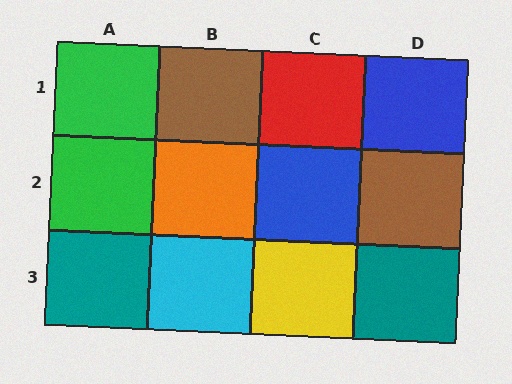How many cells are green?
2 cells are green.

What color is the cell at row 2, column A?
Green.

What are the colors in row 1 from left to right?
Green, brown, red, blue.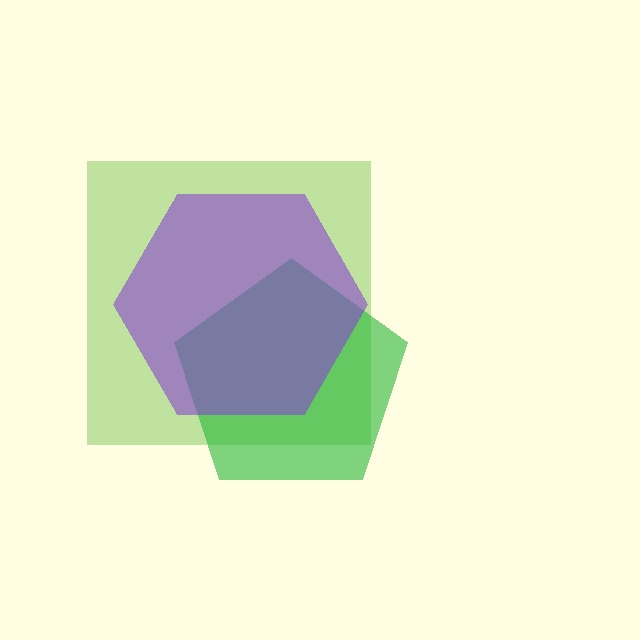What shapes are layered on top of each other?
The layered shapes are: a lime square, a green pentagon, a purple hexagon.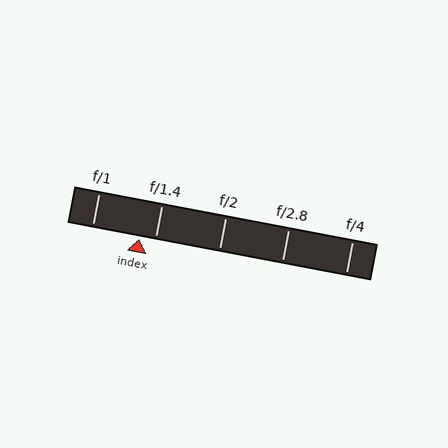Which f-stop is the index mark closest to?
The index mark is closest to f/1.4.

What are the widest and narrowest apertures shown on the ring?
The widest aperture shown is f/1 and the narrowest is f/4.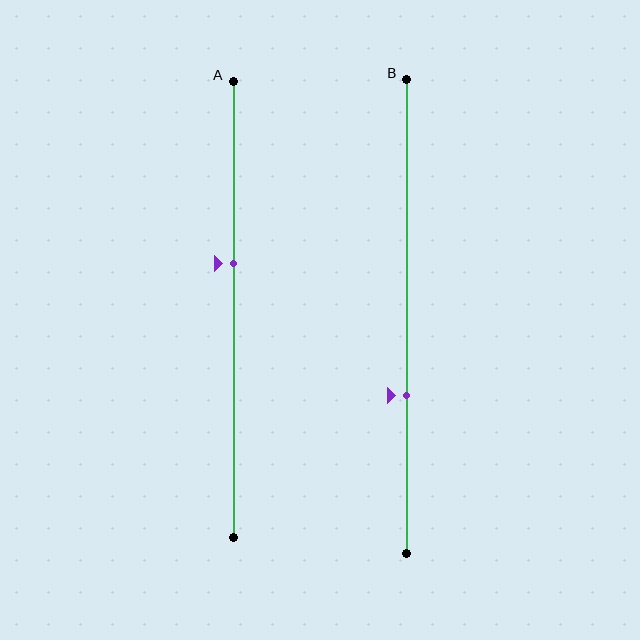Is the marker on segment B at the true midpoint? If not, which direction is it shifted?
No, the marker on segment B is shifted downward by about 17% of the segment length.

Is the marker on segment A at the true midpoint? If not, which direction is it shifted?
No, the marker on segment A is shifted upward by about 10% of the segment length.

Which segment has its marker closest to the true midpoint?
Segment A has its marker closest to the true midpoint.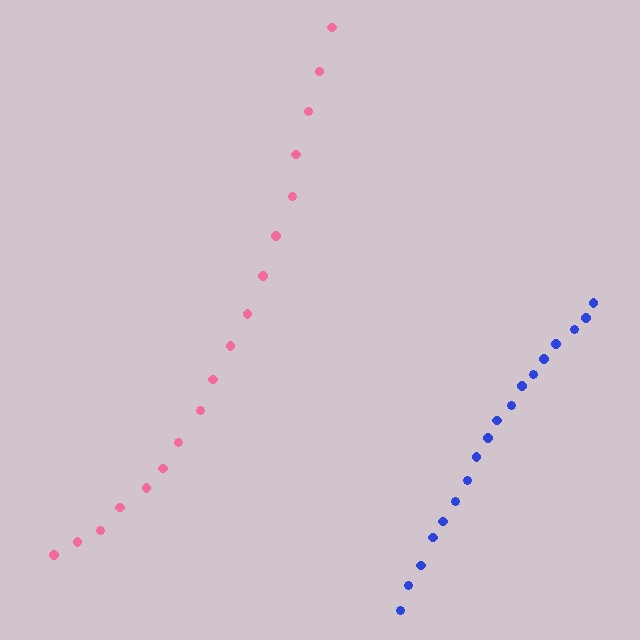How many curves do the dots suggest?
There are 2 distinct paths.